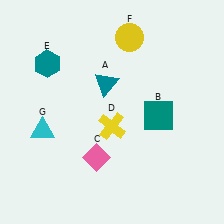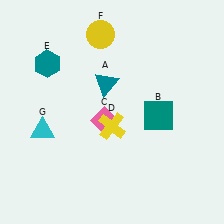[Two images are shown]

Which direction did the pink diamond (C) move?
The pink diamond (C) moved up.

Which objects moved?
The objects that moved are: the pink diamond (C), the yellow circle (F).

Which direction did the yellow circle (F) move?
The yellow circle (F) moved left.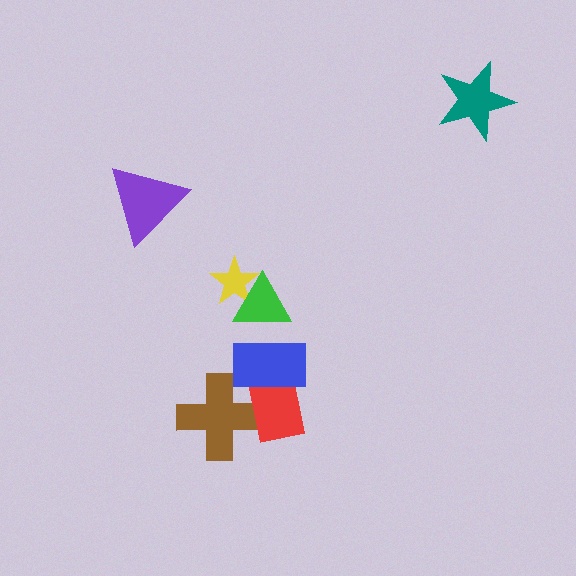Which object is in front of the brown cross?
The red rectangle is in front of the brown cross.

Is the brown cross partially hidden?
Yes, it is partially covered by another shape.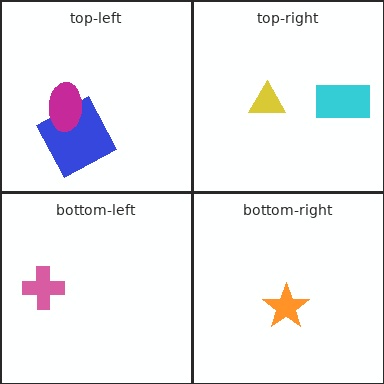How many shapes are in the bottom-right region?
1.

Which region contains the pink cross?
The bottom-left region.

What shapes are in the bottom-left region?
The pink cross.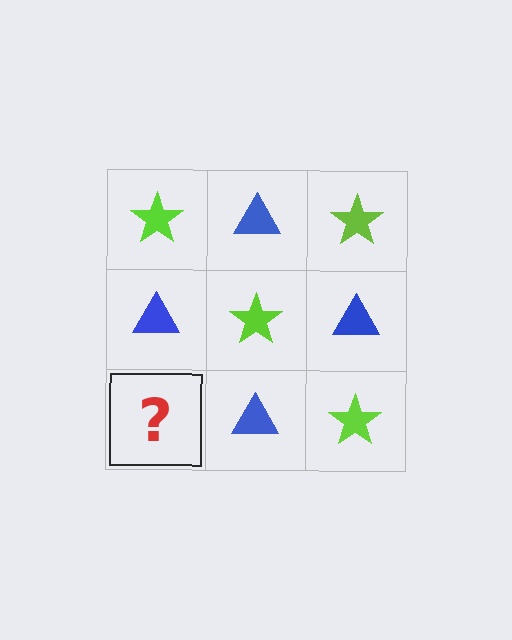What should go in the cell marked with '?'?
The missing cell should contain a lime star.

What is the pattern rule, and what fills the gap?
The rule is that it alternates lime star and blue triangle in a checkerboard pattern. The gap should be filled with a lime star.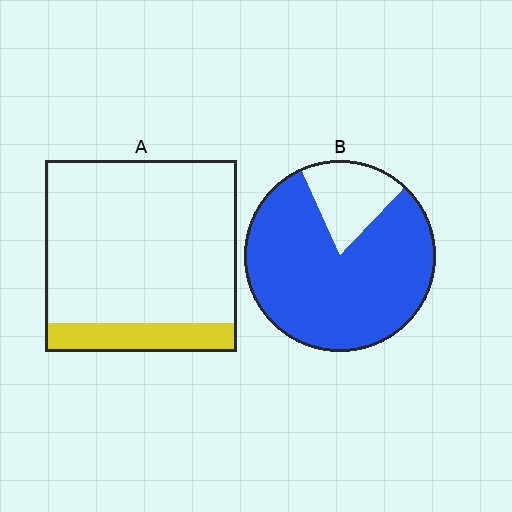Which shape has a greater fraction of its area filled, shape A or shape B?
Shape B.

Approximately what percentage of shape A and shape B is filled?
A is approximately 15% and B is approximately 80%.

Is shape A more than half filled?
No.